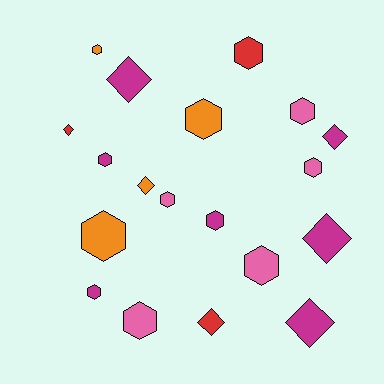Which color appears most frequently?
Magenta, with 7 objects.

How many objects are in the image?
There are 19 objects.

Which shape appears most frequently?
Hexagon, with 12 objects.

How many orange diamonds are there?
There is 1 orange diamond.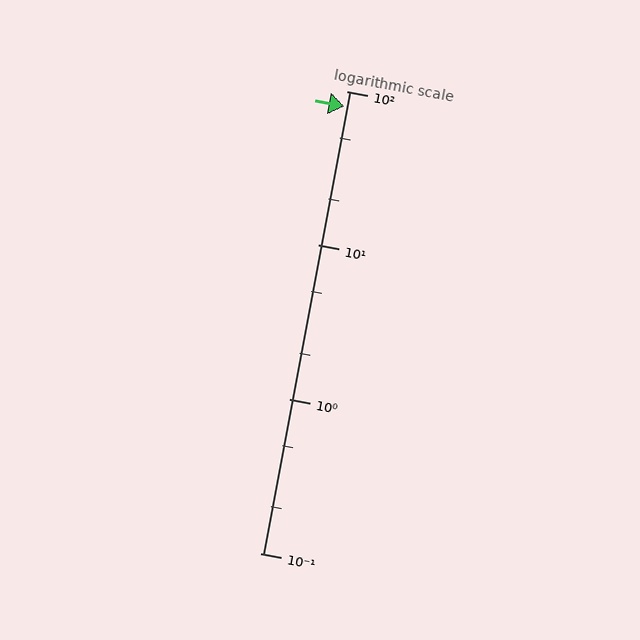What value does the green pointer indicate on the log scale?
The pointer indicates approximately 80.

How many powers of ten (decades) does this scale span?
The scale spans 3 decades, from 0.1 to 100.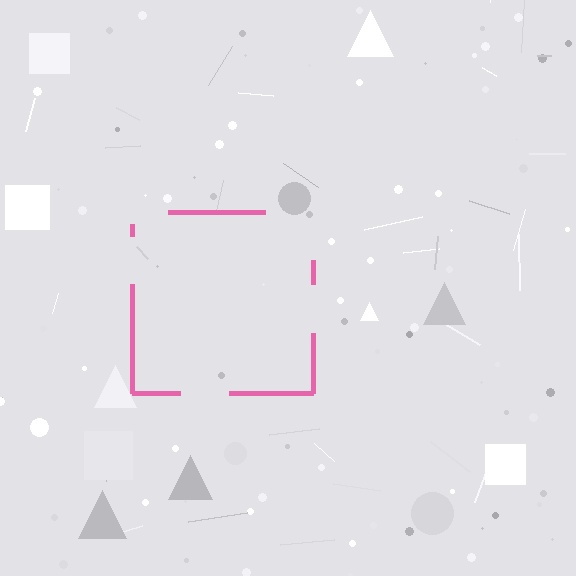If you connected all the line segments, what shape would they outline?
They would outline a square.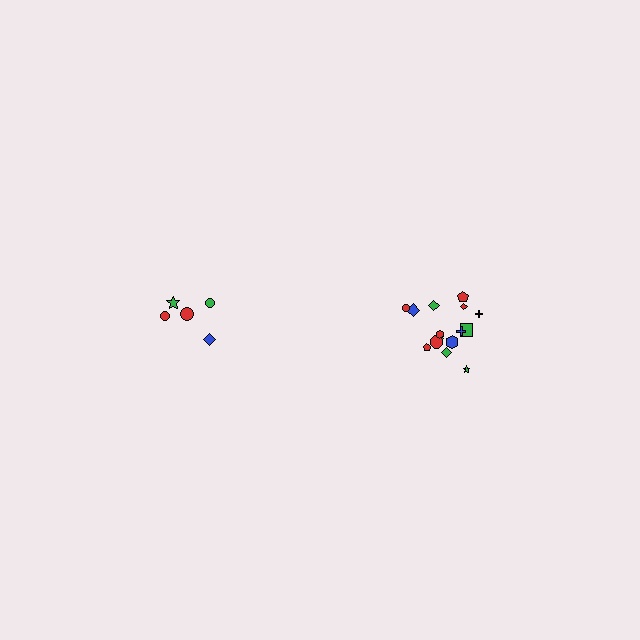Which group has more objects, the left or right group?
The right group.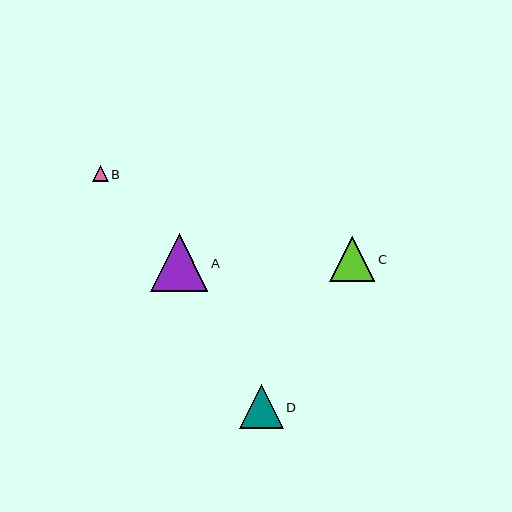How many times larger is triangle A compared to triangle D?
Triangle A is approximately 1.3 times the size of triangle D.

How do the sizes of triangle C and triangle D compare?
Triangle C and triangle D are approximately the same size.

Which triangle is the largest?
Triangle A is the largest with a size of approximately 57 pixels.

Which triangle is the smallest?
Triangle B is the smallest with a size of approximately 16 pixels.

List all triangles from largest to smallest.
From largest to smallest: A, C, D, B.